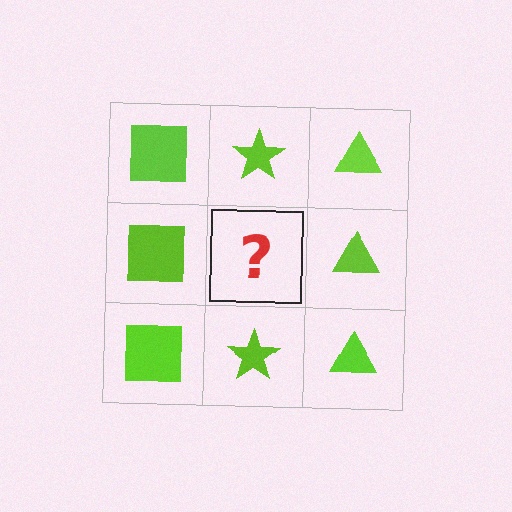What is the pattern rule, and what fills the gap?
The rule is that each column has a consistent shape. The gap should be filled with a lime star.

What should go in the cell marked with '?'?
The missing cell should contain a lime star.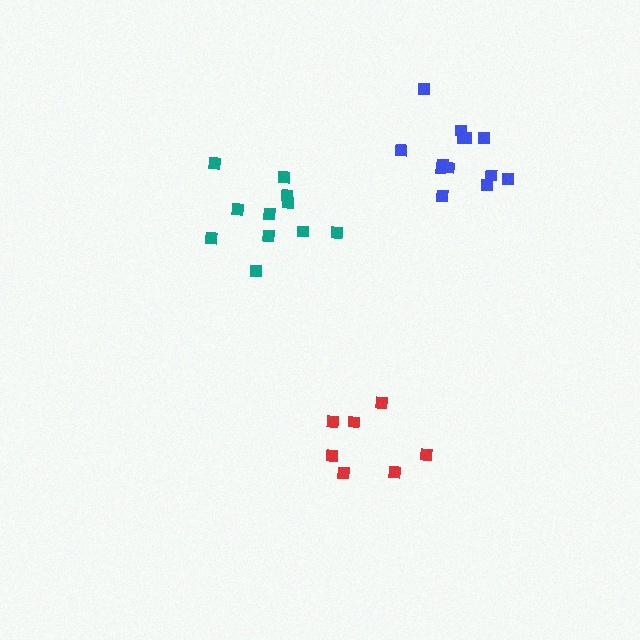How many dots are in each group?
Group 1: 11 dots, Group 2: 7 dots, Group 3: 13 dots (31 total).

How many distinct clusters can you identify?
There are 3 distinct clusters.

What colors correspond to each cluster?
The clusters are colored: teal, red, blue.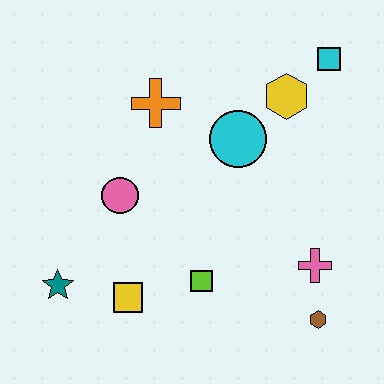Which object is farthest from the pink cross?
The teal star is farthest from the pink cross.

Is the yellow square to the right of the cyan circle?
No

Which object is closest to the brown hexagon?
The pink cross is closest to the brown hexagon.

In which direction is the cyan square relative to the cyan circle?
The cyan square is to the right of the cyan circle.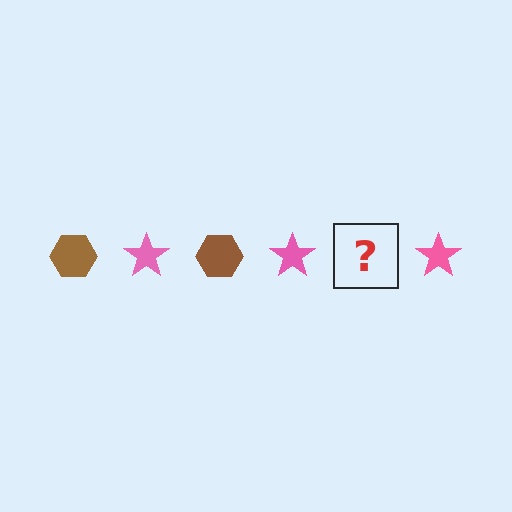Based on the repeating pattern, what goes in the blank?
The blank should be a brown hexagon.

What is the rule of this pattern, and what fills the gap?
The rule is that the pattern alternates between brown hexagon and pink star. The gap should be filled with a brown hexagon.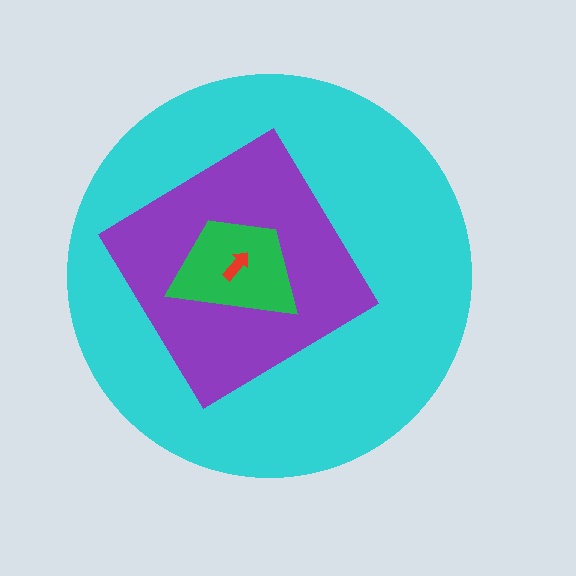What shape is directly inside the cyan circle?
The purple diamond.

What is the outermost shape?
The cyan circle.